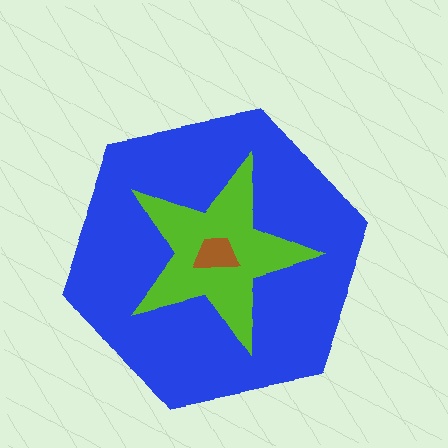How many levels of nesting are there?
3.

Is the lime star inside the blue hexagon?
Yes.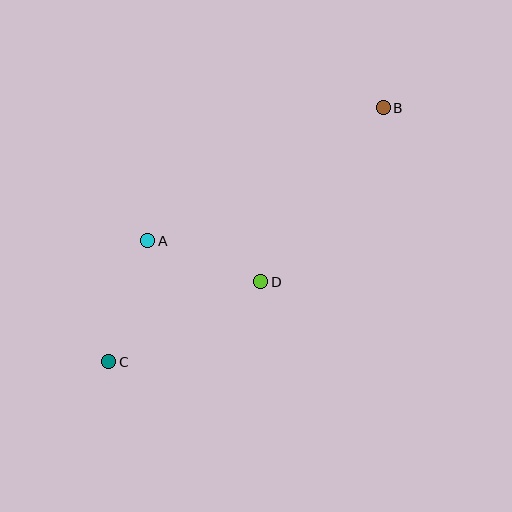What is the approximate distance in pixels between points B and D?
The distance between B and D is approximately 213 pixels.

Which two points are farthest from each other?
Points B and C are farthest from each other.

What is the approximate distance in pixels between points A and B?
The distance between A and B is approximately 271 pixels.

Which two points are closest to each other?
Points A and D are closest to each other.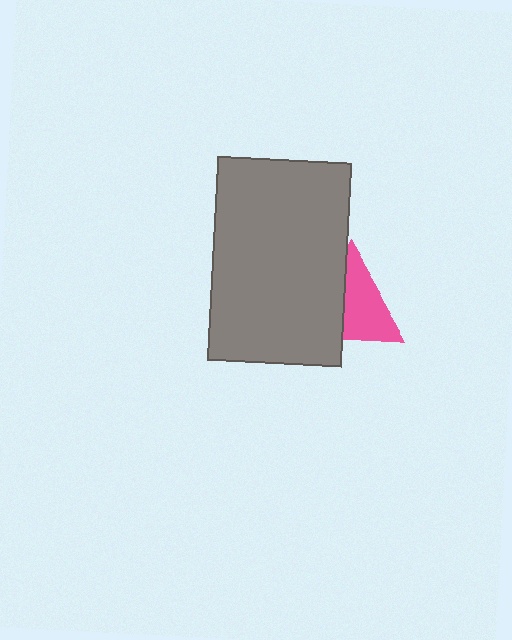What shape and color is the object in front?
The object in front is a gray rectangle.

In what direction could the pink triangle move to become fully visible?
The pink triangle could move right. That would shift it out from behind the gray rectangle entirely.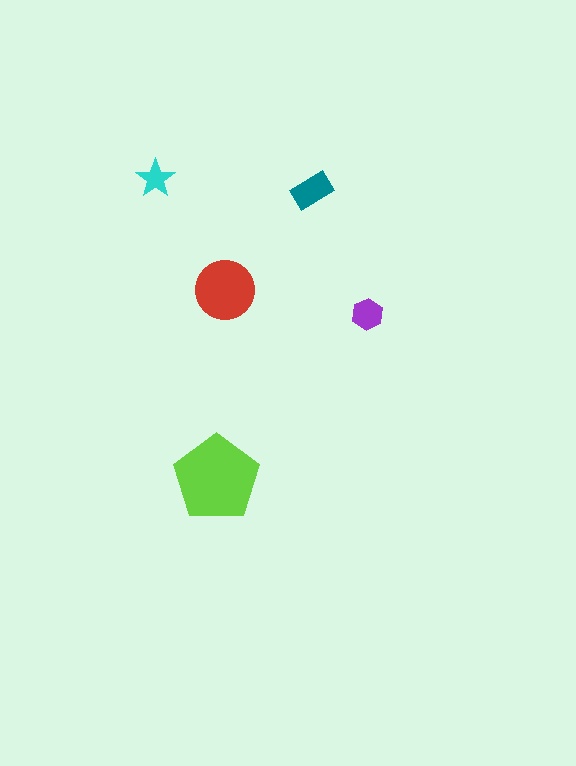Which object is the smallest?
The cyan star.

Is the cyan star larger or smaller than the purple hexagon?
Smaller.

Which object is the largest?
The lime pentagon.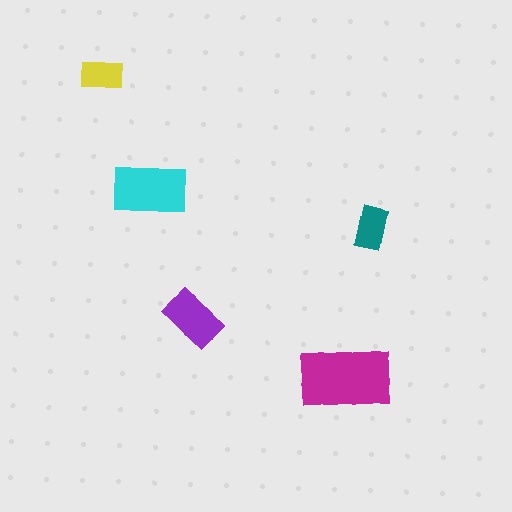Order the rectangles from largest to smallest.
the magenta one, the cyan one, the purple one, the teal one, the yellow one.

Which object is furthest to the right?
The teal rectangle is rightmost.